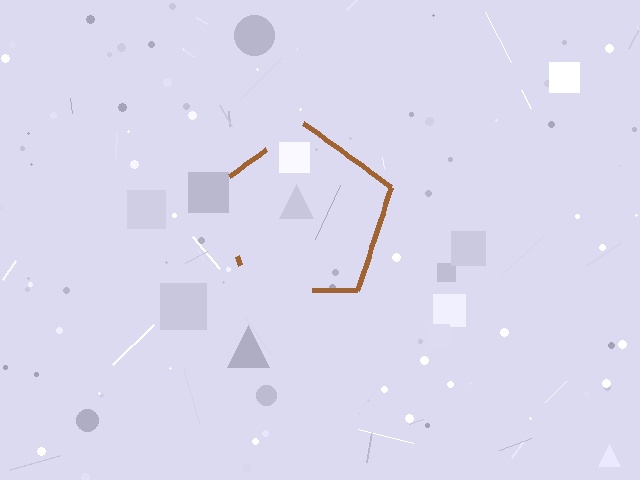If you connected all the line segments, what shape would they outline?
They would outline a pentagon.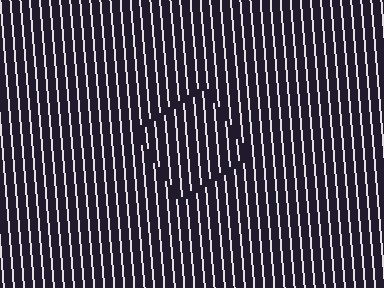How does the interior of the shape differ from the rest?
The interior of the shape contains the same grating, shifted by half a period — the contour is defined by the phase discontinuity where line-ends from the inner and outer gratings abut.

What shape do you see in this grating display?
An illusory square. The interior of the shape contains the same grating, shifted by half a period — the contour is defined by the phase discontinuity where line-ends from the inner and outer gratings abut.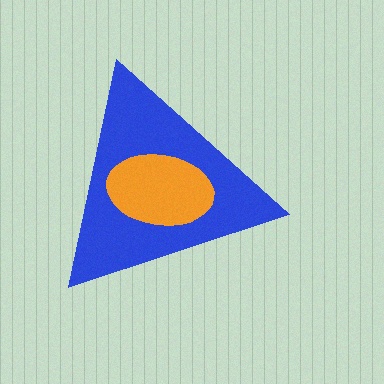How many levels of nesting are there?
2.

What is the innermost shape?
The orange ellipse.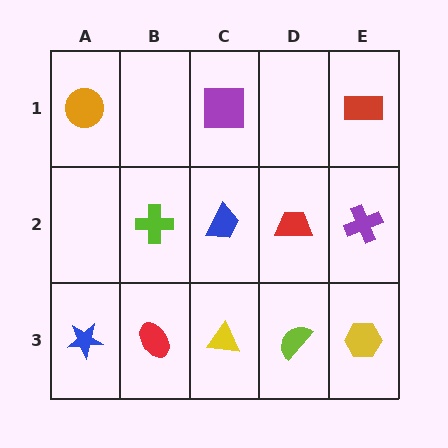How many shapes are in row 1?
3 shapes.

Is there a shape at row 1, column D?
No, that cell is empty.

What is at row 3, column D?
A lime semicircle.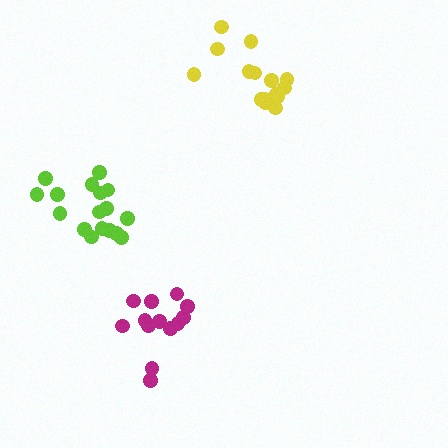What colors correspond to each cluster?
The clusters are colored: yellow, lime, magenta.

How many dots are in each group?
Group 1: 16 dots, Group 2: 17 dots, Group 3: 14 dots (47 total).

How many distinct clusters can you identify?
There are 3 distinct clusters.